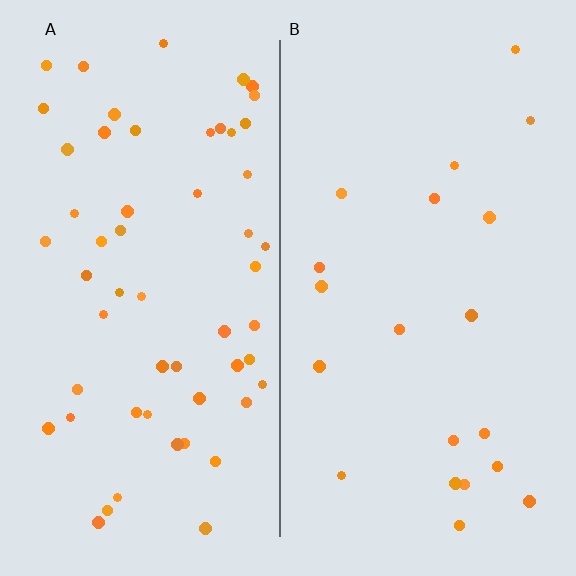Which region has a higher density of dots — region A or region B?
A (the left).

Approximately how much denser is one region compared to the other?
Approximately 2.8× — region A over region B.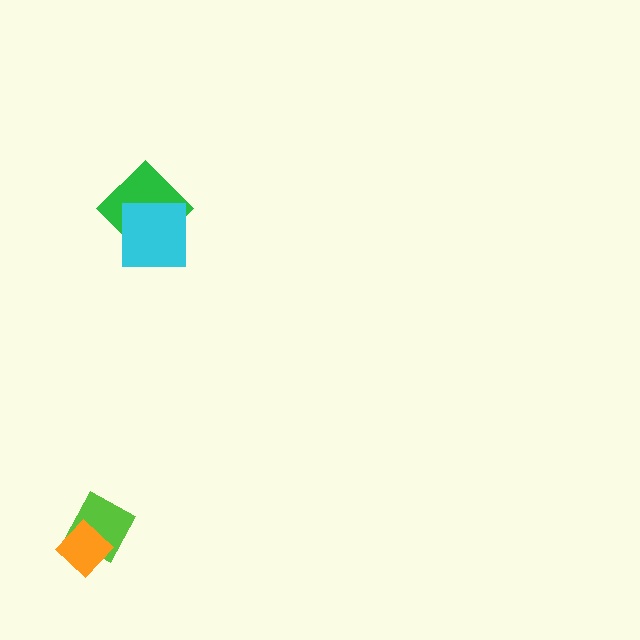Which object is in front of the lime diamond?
The orange diamond is in front of the lime diamond.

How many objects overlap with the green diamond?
1 object overlaps with the green diamond.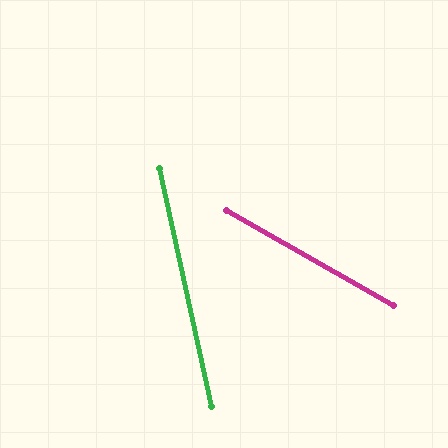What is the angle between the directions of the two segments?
Approximately 48 degrees.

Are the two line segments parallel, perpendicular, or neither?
Neither parallel nor perpendicular — they differ by about 48°.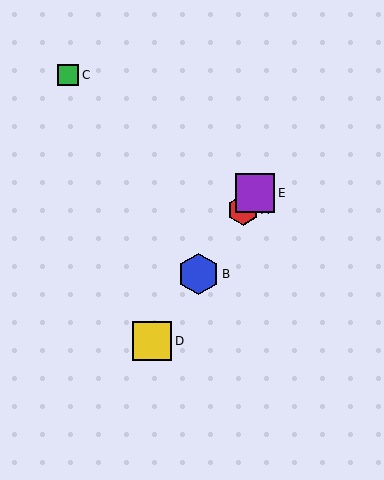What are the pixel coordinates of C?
Object C is at (68, 75).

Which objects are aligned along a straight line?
Objects A, B, D, E are aligned along a straight line.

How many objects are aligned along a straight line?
4 objects (A, B, D, E) are aligned along a straight line.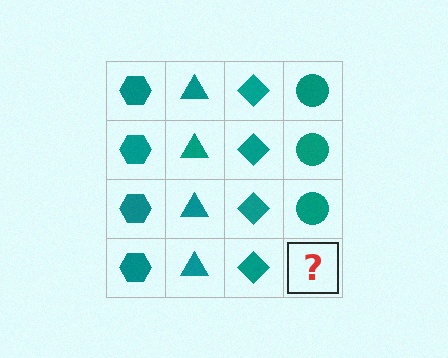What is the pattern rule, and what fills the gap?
The rule is that each column has a consistent shape. The gap should be filled with a teal circle.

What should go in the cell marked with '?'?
The missing cell should contain a teal circle.